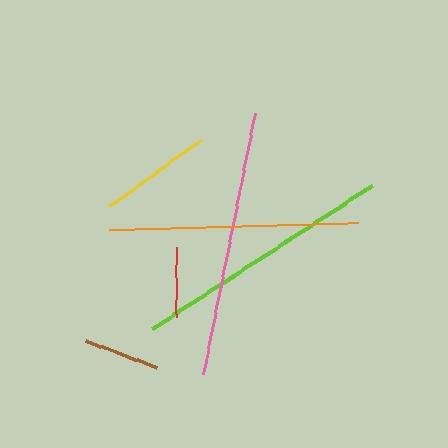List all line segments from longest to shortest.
From longest to shortest: pink, lime, orange, yellow, brown, red.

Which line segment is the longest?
The pink line is the longest at approximately 266 pixels.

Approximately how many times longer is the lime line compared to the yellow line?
The lime line is approximately 2.3 times the length of the yellow line.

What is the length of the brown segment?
The brown segment is approximately 76 pixels long.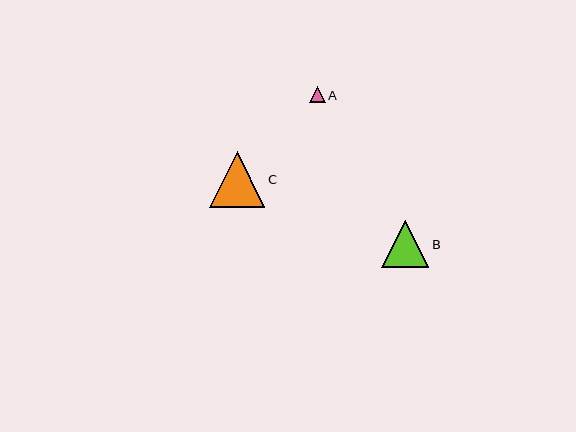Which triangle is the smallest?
Triangle A is the smallest with a size of approximately 16 pixels.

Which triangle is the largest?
Triangle C is the largest with a size of approximately 55 pixels.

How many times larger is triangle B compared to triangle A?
Triangle B is approximately 2.9 times the size of triangle A.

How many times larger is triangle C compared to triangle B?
Triangle C is approximately 1.2 times the size of triangle B.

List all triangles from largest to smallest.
From largest to smallest: C, B, A.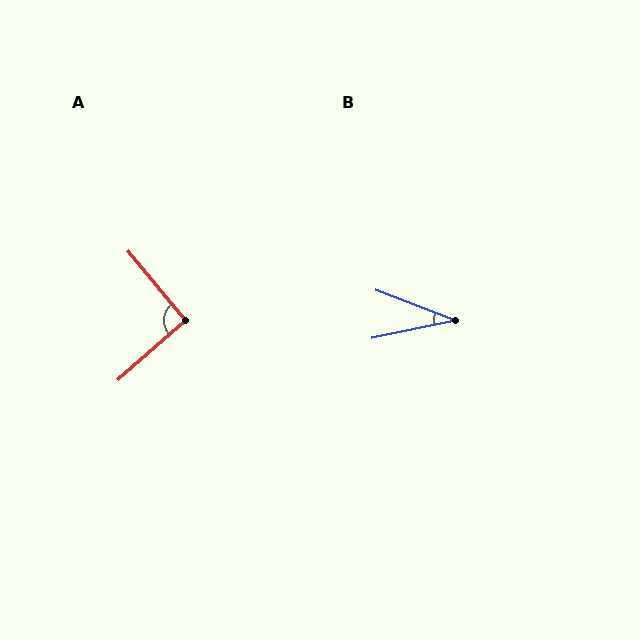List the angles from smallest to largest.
B (33°), A (92°).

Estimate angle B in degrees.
Approximately 33 degrees.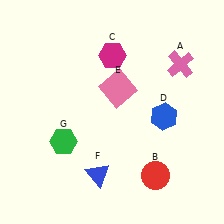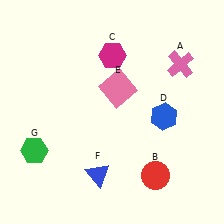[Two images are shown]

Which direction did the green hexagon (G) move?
The green hexagon (G) moved left.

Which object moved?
The green hexagon (G) moved left.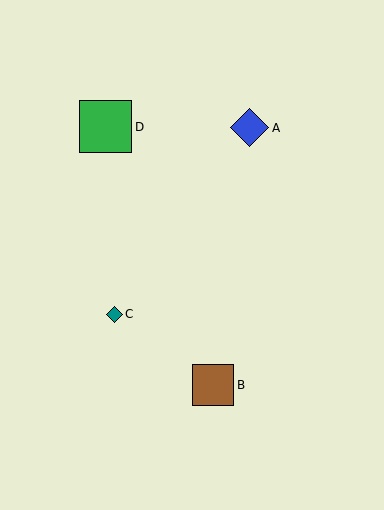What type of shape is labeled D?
Shape D is a green square.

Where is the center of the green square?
The center of the green square is at (105, 127).